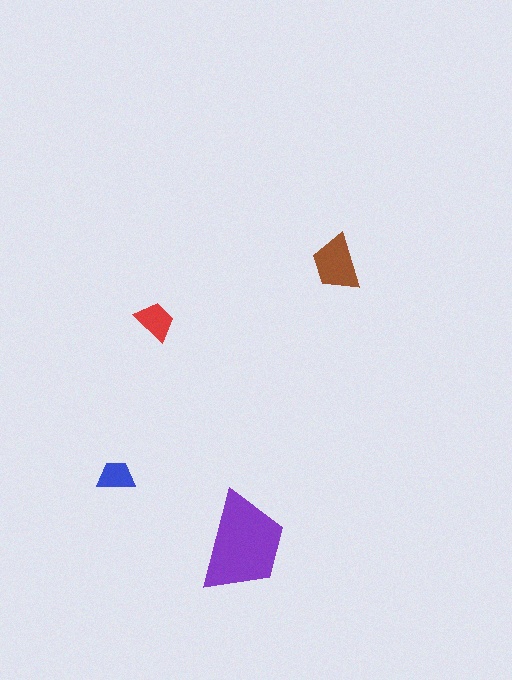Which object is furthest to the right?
The brown trapezoid is rightmost.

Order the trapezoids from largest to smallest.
the purple one, the brown one, the red one, the blue one.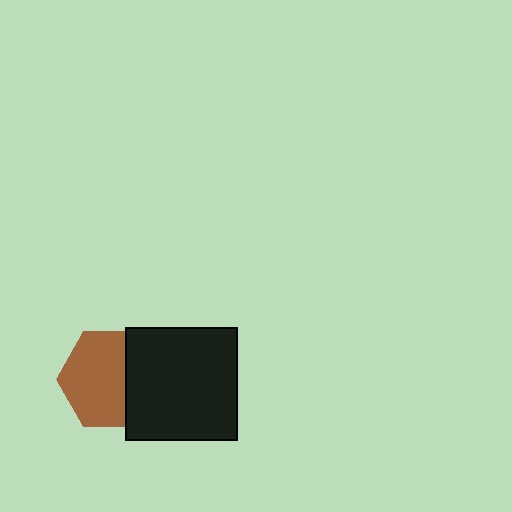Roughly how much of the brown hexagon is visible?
Most of it is visible (roughly 68%).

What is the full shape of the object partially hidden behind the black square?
The partially hidden object is a brown hexagon.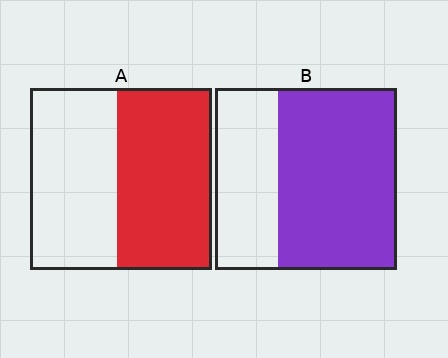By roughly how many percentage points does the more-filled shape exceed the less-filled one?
By roughly 15 percentage points (B over A).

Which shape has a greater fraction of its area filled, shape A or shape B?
Shape B.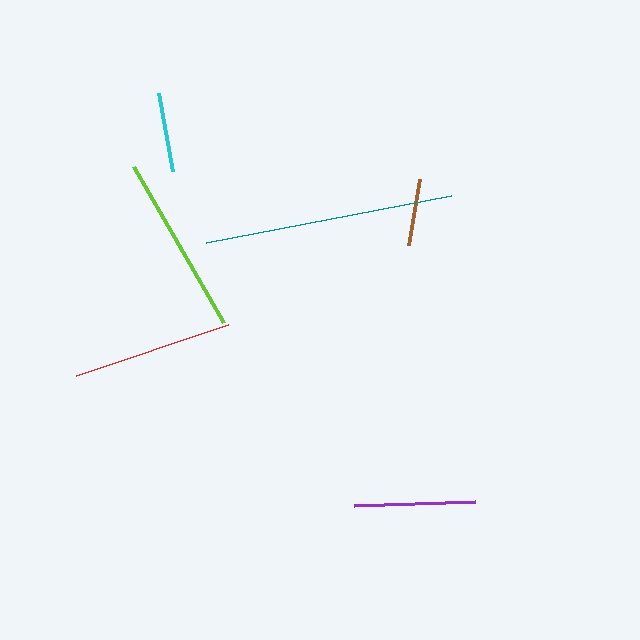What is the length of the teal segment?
The teal segment is approximately 249 pixels long.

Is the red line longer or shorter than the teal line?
The teal line is longer than the red line.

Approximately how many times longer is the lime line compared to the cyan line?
The lime line is approximately 2.3 times the length of the cyan line.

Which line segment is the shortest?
The brown line is the shortest at approximately 67 pixels.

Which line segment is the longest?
The teal line is the longest at approximately 249 pixels.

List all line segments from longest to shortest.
From longest to shortest: teal, lime, red, purple, cyan, brown.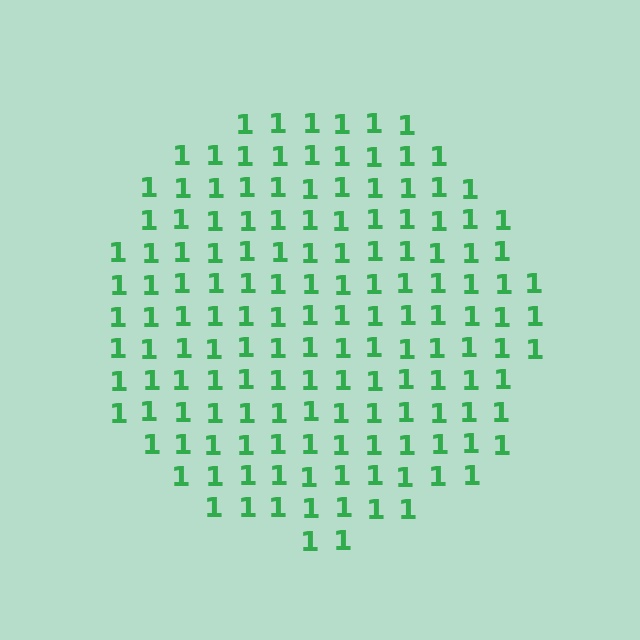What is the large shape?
The large shape is a circle.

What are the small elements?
The small elements are digit 1's.